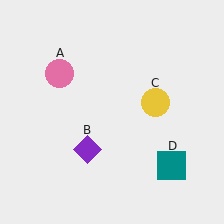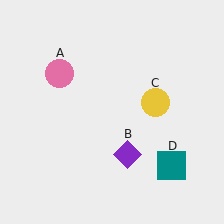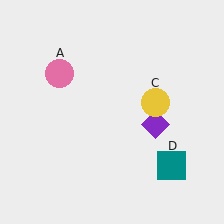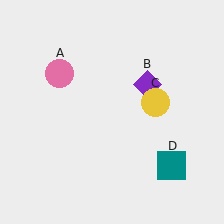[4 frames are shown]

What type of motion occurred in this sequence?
The purple diamond (object B) rotated counterclockwise around the center of the scene.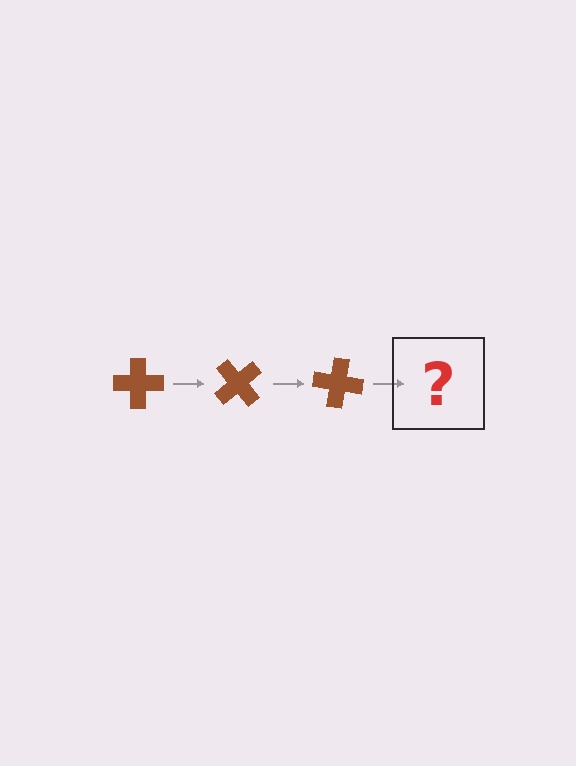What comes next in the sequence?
The next element should be a brown cross rotated 150 degrees.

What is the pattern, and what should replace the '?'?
The pattern is that the cross rotates 50 degrees each step. The '?' should be a brown cross rotated 150 degrees.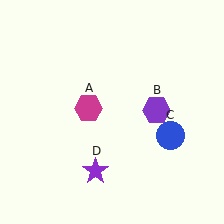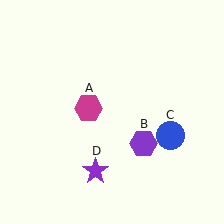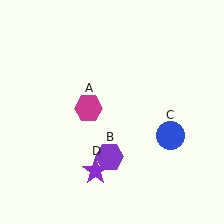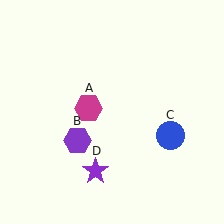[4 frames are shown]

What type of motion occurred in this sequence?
The purple hexagon (object B) rotated clockwise around the center of the scene.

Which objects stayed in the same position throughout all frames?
Magenta hexagon (object A) and blue circle (object C) and purple star (object D) remained stationary.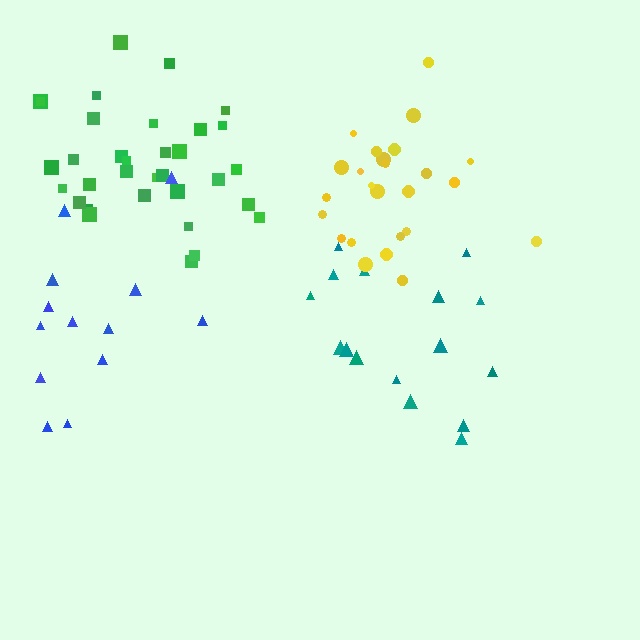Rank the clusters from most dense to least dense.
green, yellow, teal, blue.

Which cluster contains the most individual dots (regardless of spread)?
Green (33).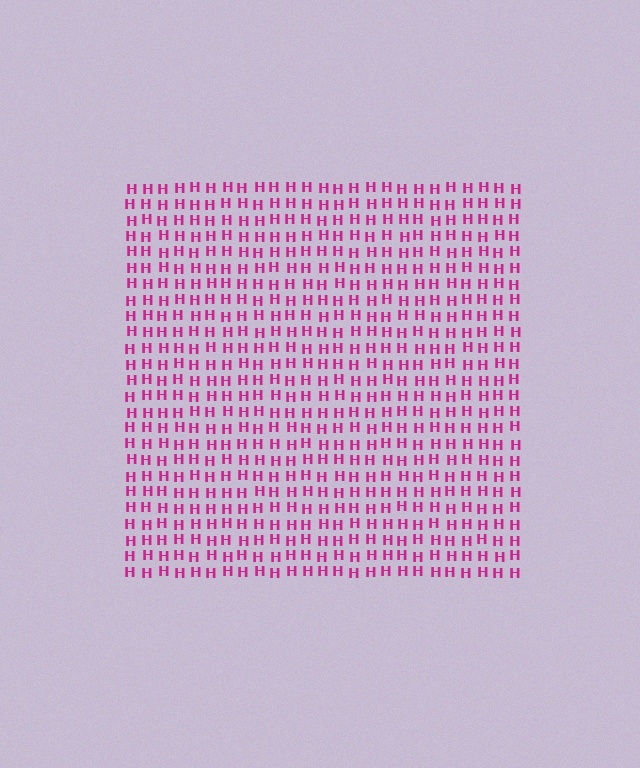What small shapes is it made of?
It is made of small letter H's.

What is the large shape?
The large shape is a square.